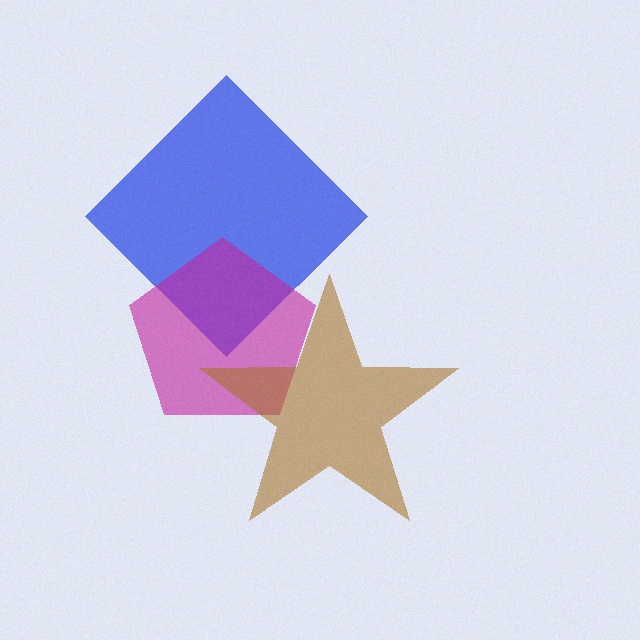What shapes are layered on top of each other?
The layered shapes are: a blue diamond, a magenta pentagon, a brown star.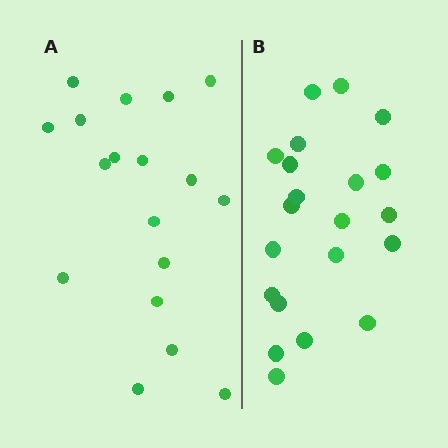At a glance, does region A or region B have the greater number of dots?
Region B (the right region) has more dots.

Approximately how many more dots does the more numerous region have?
Region B has just a few more — roughly 2 or 3 more dots than region A.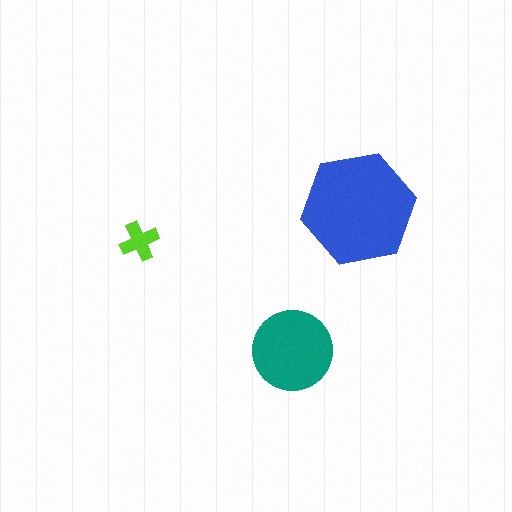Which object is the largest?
The blue hexagon.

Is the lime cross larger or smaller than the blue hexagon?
Smaller.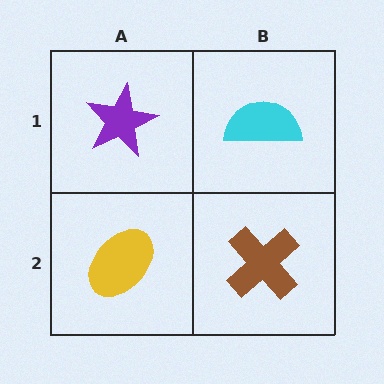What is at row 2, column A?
A yellow ellipse.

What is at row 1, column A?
A purple star.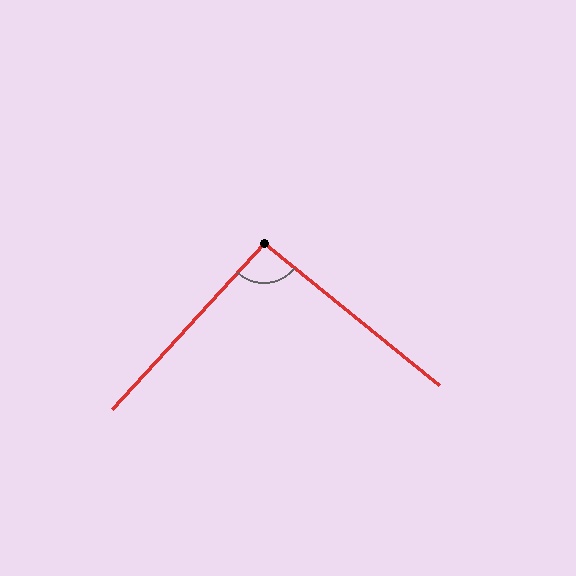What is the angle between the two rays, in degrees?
Approximately 93 degrees.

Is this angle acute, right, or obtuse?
It is approximately a right angle.